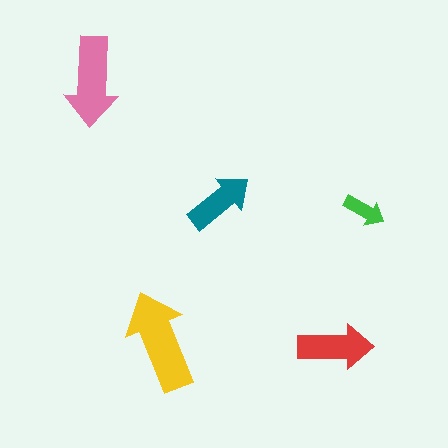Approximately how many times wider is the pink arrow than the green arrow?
About 2 times wider.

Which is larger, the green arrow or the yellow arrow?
The yellow one.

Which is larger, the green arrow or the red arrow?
The red one.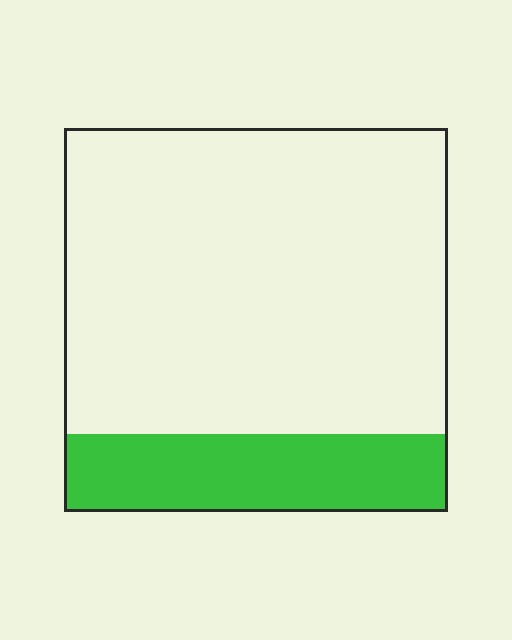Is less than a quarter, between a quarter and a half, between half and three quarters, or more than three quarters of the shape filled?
Less than a quarter.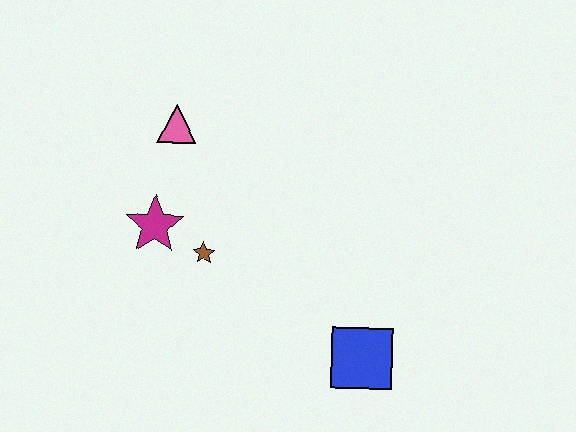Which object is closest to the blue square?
The brown star is closest to the blue square.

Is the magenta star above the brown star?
Yes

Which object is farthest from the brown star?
The blue square is farthest from the brown star.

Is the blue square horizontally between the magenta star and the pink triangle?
No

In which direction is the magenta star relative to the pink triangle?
The magenta star is below the pink triangle.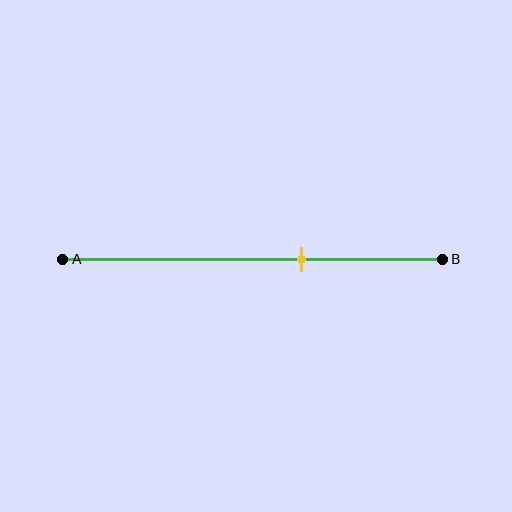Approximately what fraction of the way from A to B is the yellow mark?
The yellow mark is approximately 65% of the way from A to B.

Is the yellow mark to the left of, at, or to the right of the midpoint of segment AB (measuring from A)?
The yellow mark is to the right of the midpoint of segment AB.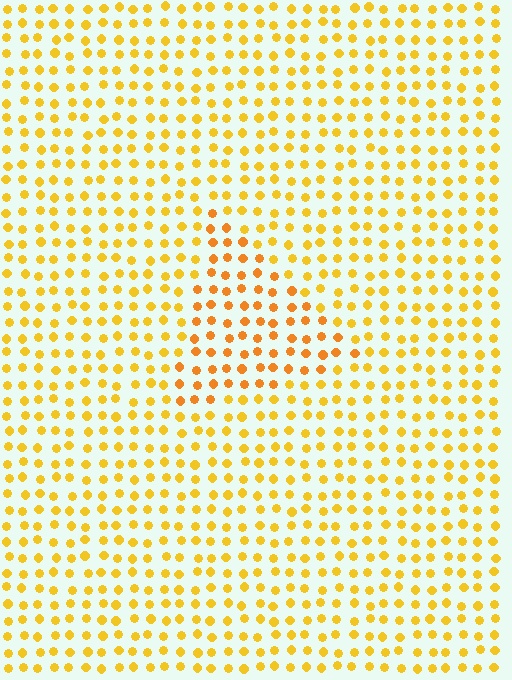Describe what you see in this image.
The image is filled with small yellow elements in a uniform arrangement. A triangle-shaped region is visible where the elements are tinted to a slightly different hue, forming a subtle color boundary.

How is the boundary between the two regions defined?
The boundary is defined purely by a slight shift in hue (about 19 degrees). Spacing, size, and orientation are identical on both sides.